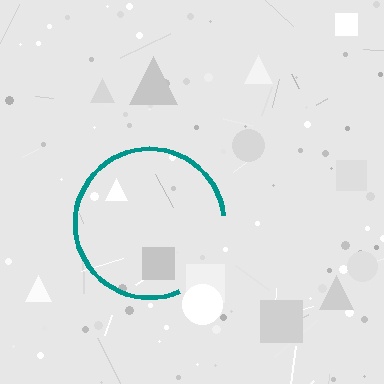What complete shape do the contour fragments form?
The contour fragments form a circle.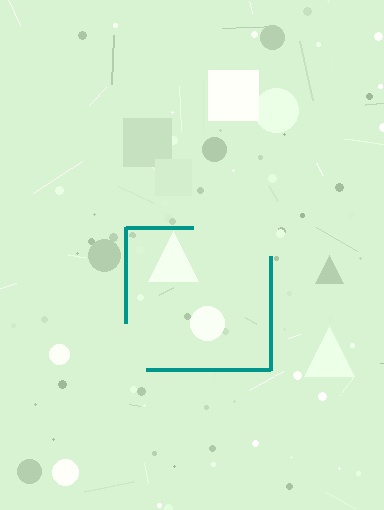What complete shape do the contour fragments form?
The contour fragments form a square.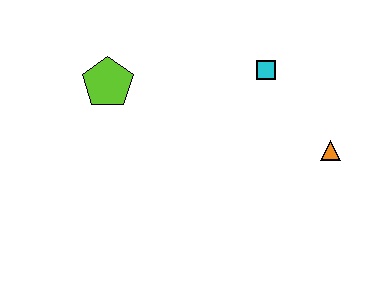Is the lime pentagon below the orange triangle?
No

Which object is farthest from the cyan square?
The lime pentagon is farthest from the cyan square.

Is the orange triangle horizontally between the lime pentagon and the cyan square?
No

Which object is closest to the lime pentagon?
The cyan square is closest to the lime pentagon.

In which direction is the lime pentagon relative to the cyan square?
The lime pentagon is to the left of the cyan square.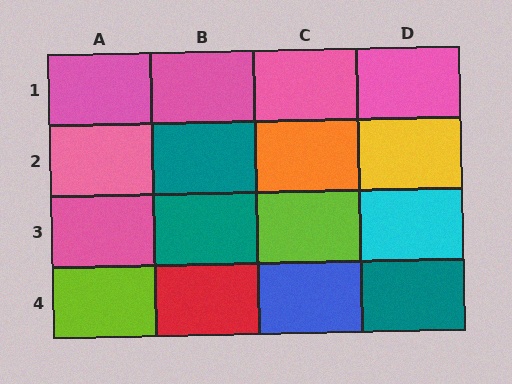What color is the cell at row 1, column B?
Pink.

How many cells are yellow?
1 cell is yellow.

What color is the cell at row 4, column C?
Blue.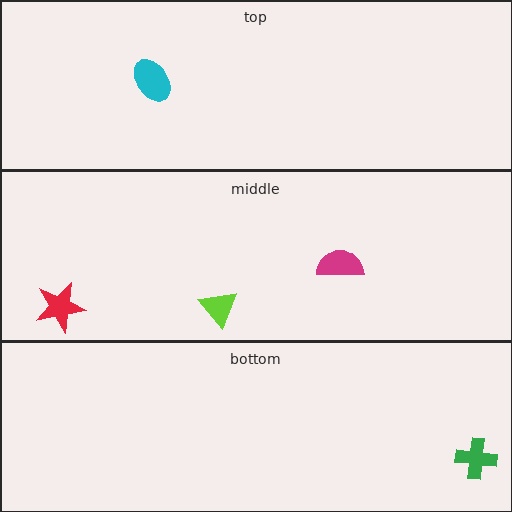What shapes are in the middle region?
The magenta semicircle, the lime triangle, the red star.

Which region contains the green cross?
The bottom region.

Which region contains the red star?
The middle region.